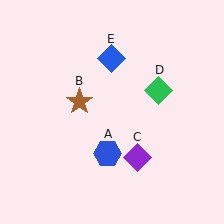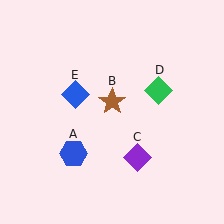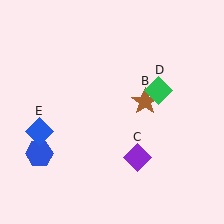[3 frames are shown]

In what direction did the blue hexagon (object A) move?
The blue hexagon (object A) moved left.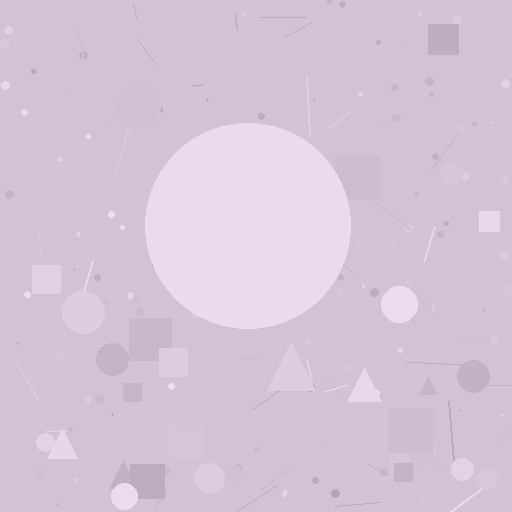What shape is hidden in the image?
A circle is hidden in the image.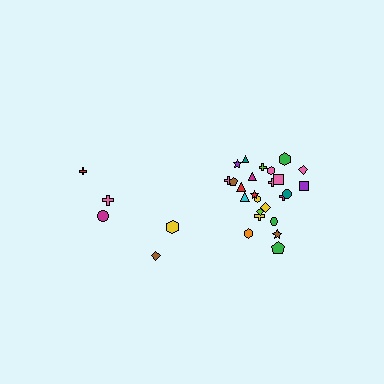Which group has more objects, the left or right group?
The right group.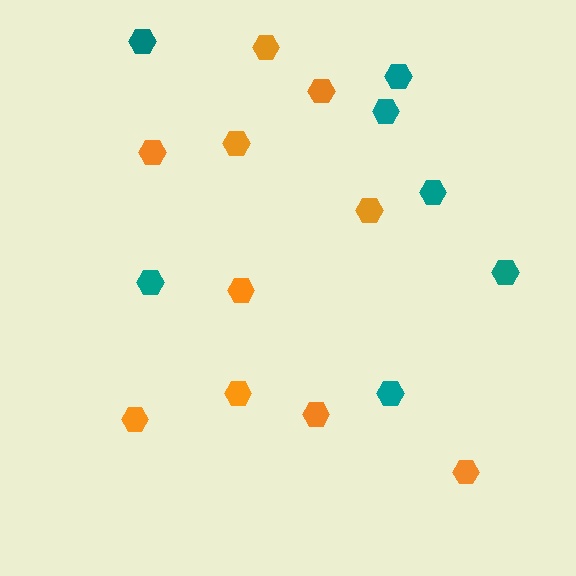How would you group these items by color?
There are 2 groups: one group of orange hexagons (10) and one group of teal hexagons (7).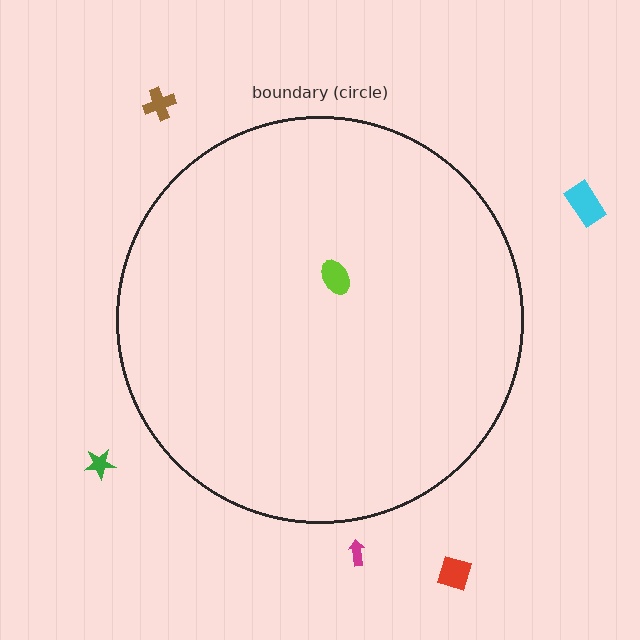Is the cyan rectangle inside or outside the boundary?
Outside.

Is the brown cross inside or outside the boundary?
Outside.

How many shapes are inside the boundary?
1 inside, 5 outside.